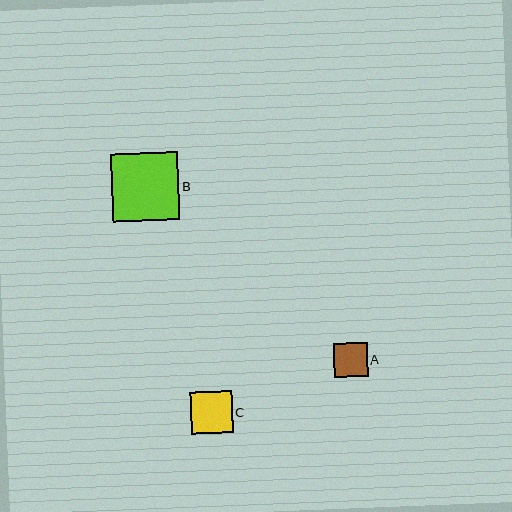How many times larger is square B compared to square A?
Square B is approximately 2.0 times the size of square A.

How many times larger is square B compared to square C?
Square B is approximately 1.6 times the size of square C.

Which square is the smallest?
Square A is the smallest with a size of approximately 34 pixels.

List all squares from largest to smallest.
From largest to smallest: B, C, A.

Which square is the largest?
Square B is the largest with a size of approximately 68 pixels.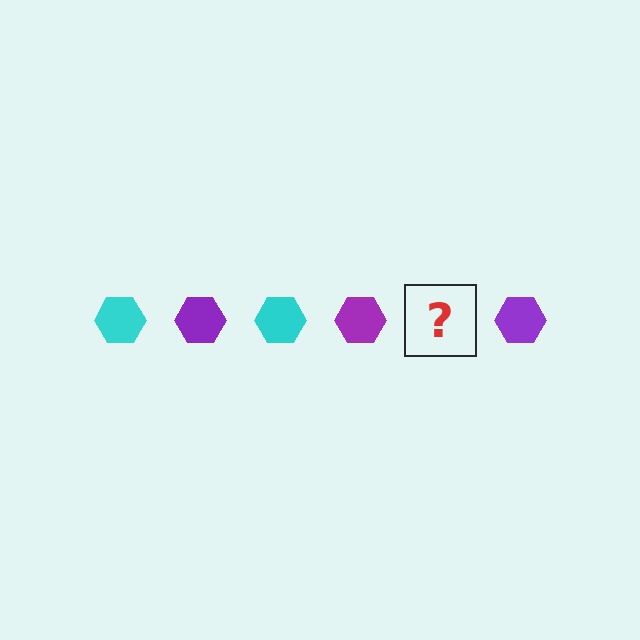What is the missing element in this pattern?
The missing element is a cyan hexagon.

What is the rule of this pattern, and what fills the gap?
The rule is that the pattern cycles through cyan, purple hexagons. The gap should be filled with a cyan hexagon.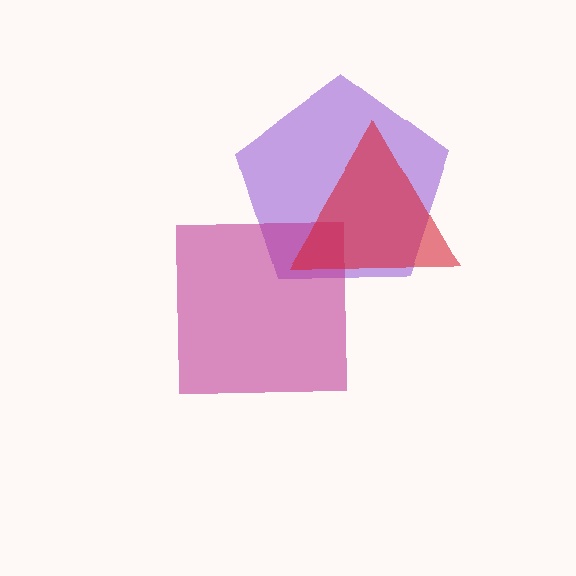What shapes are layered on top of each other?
The layered shapes are: a purple pentagon, a magenta square, a red triangle.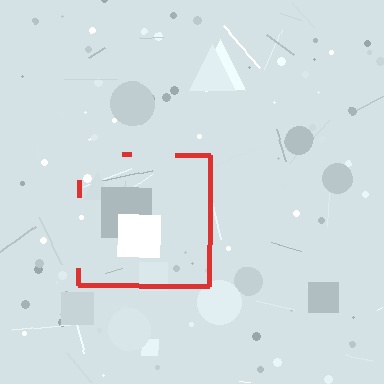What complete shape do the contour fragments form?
The contour fragments form a square.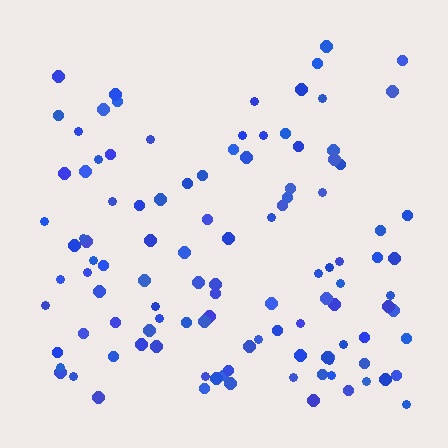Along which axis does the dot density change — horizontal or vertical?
Vertical.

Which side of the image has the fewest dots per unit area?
The top.